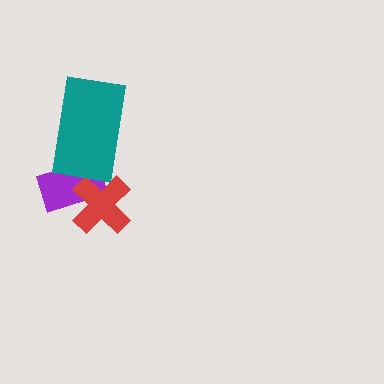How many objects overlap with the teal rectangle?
1 object overlaps with the teal rectangle.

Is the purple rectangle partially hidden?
Yes, it is partially covered by another shape.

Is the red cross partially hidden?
No, no other shape covers it.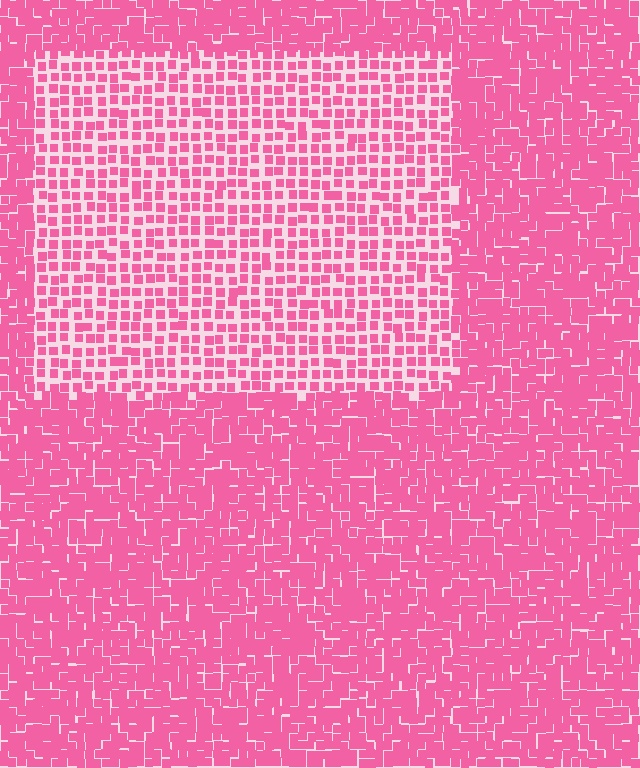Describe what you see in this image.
The image contains small pink elements arranged at two different densities. A rectangle-shaped region is visible where the elements are less densely packed than the surrounding area.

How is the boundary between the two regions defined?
The boundary is defined by a change in element density (approximately 1.9x ratio). All elements are the same color, size, and shape.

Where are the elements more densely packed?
The elements are more densely packed outside the rectangle boundary.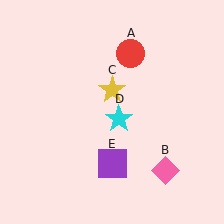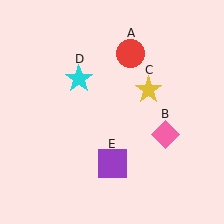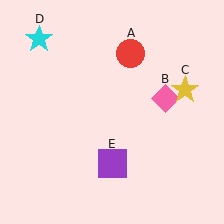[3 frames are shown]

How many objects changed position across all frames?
3 objects changed position: pink diamond (object B), yellow star (object C), cyan star (object D).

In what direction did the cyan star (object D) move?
The cyan star (object D) moved up and to the left.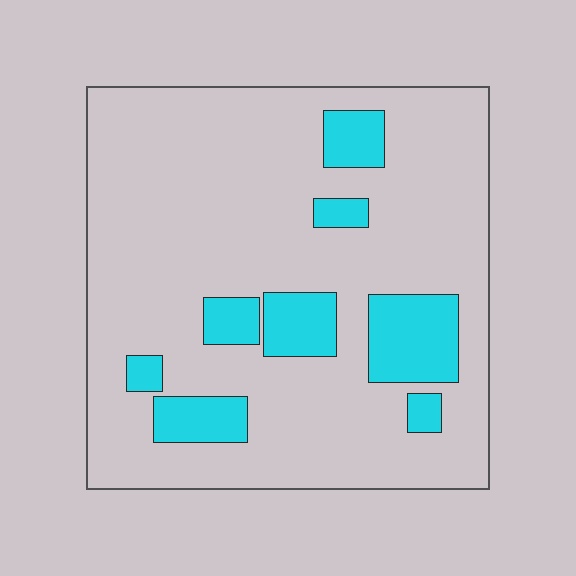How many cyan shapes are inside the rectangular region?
8.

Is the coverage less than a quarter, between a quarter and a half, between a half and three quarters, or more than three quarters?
Less than a quarter.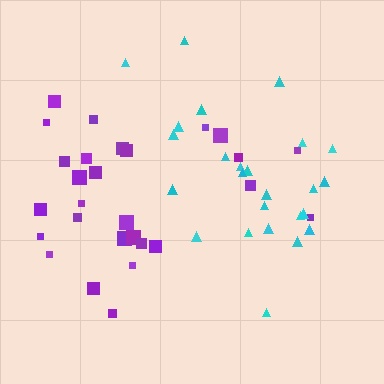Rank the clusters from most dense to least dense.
purple, cyan.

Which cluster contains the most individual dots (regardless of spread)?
Purple (28).